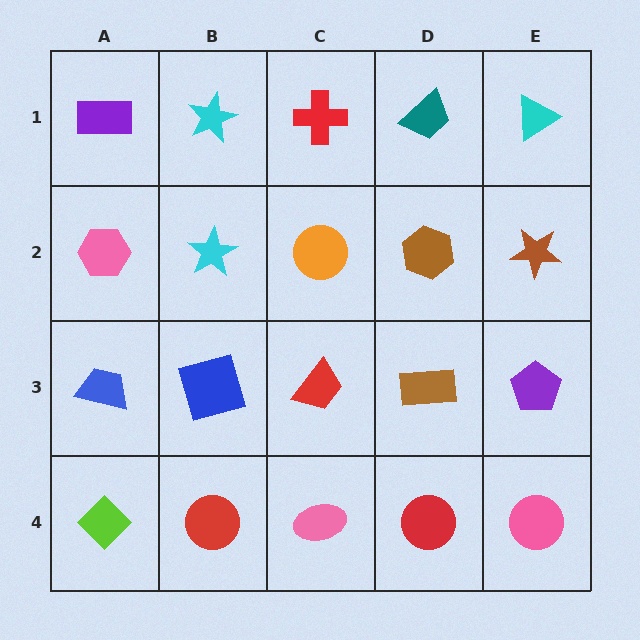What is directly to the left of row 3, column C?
A blue square.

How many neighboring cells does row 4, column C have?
3.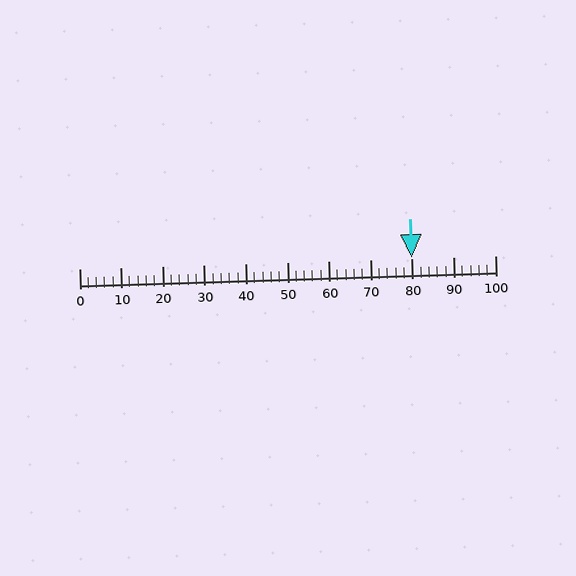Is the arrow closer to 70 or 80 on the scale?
The arrow is closer to 80.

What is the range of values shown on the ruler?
The ruler shows values from 0 to 100.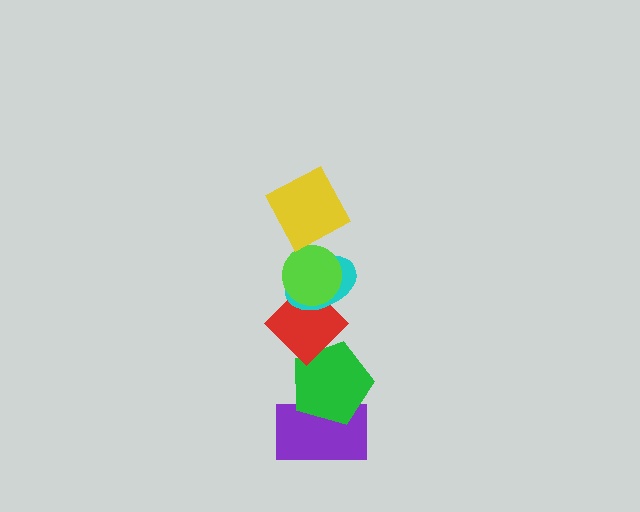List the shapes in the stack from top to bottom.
From top to bottom: the yellow square, the lime circle, the cyan ellipse, the red diamond, the green pentagon, the purple rectangle.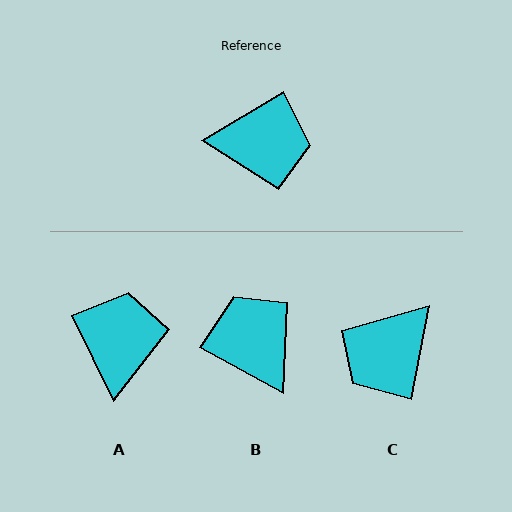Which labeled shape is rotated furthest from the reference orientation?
C, about 132 degrees away.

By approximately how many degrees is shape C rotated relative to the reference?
Approximately 132 degrees clockwise.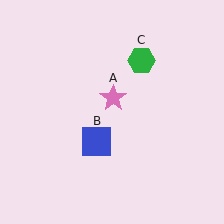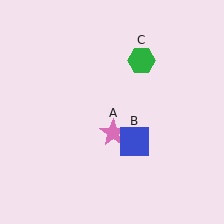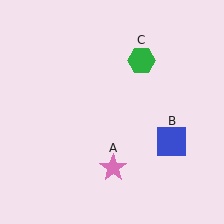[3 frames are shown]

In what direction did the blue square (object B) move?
The blue square (object B) moved right.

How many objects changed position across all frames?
2 objects changed position: pink star (object A), blue square (object B).